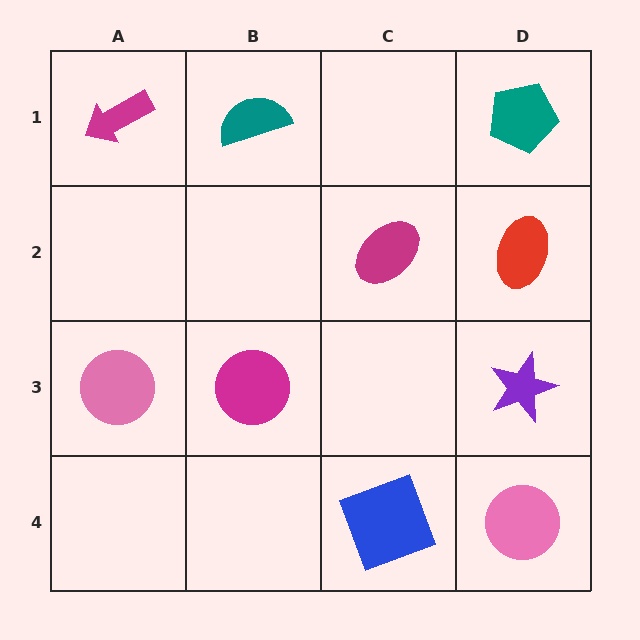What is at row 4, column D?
A pink circle.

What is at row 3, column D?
A purple star.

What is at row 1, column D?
A teal pentagon.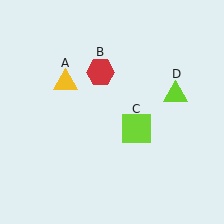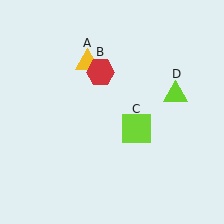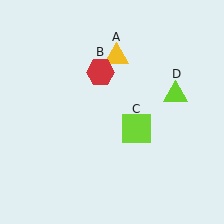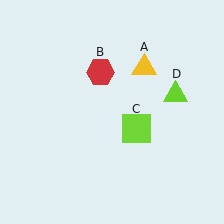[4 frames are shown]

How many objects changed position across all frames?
1 object changed position: yellow triangle (object A).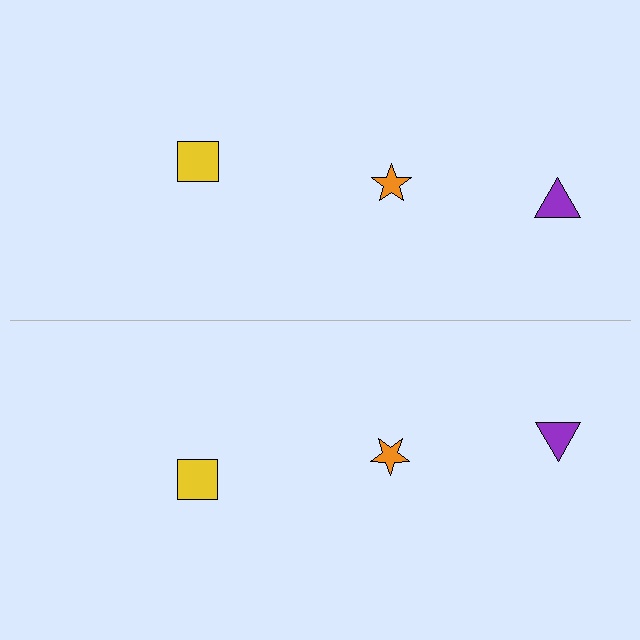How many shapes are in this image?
There are 6 shapes in this image.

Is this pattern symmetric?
Yes, this pattern has bilateral (reflection) symmetry.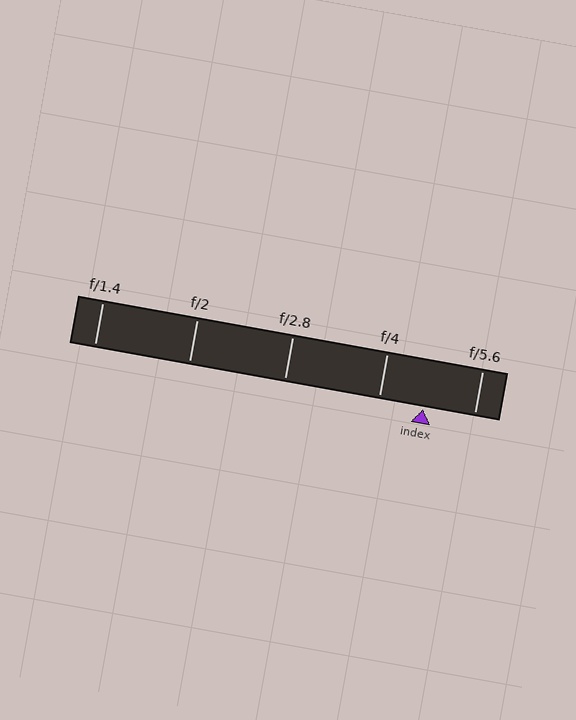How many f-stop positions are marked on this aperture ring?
There are 5 f-stop positions marked.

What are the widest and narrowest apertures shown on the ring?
The widest aperture shown is f/1.4 and the narrowest is f/5.6.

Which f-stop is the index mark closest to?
The index mark is closest to f/4.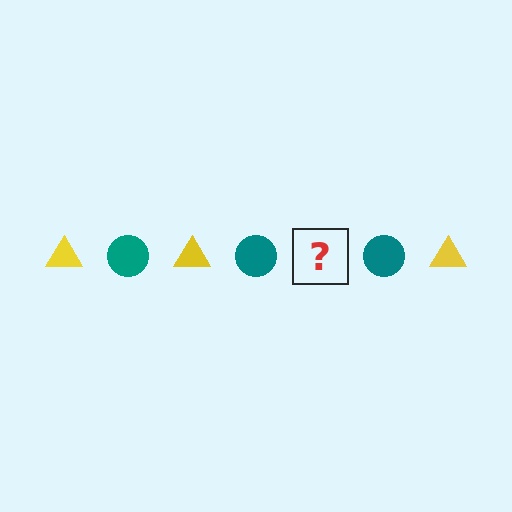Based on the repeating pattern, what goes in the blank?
The blank should be a yellow triangle.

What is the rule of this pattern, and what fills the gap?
The rule is that the pattern alternates between yellow triangle and teal circle. The gap should be filled with a yellow triangle.